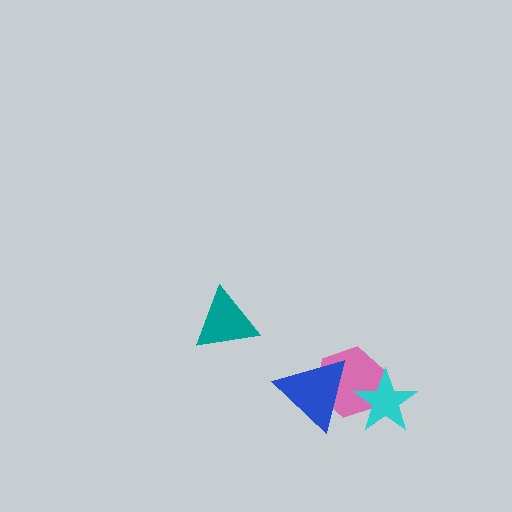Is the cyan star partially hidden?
No, no other shape covers it.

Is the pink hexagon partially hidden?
Yes, it is partially covered by another shape.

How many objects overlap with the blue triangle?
1 object overlaps with the blue triangle.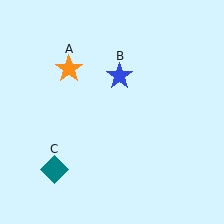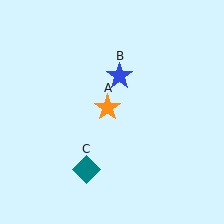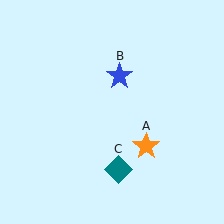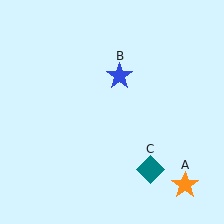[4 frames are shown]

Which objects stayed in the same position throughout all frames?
Blue star (object B) remained stationary.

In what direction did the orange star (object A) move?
The orange star (object A) moved down and to the right.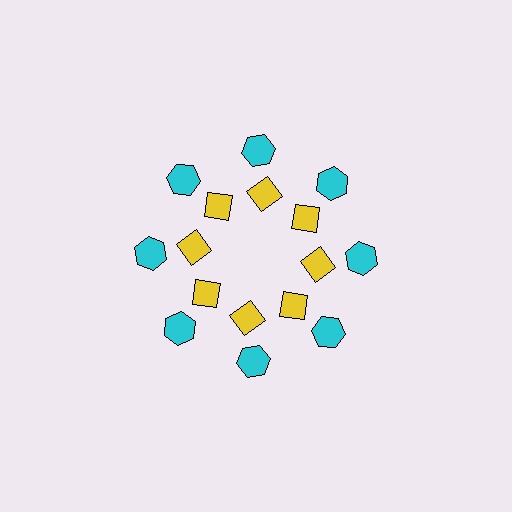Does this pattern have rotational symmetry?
Yes, this pattern has 8-fold rotational symmetry. It looks the same after rotating 45 degrees around the center.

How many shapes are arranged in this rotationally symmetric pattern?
There are 16 shapes, arranged in 8 groups of 2.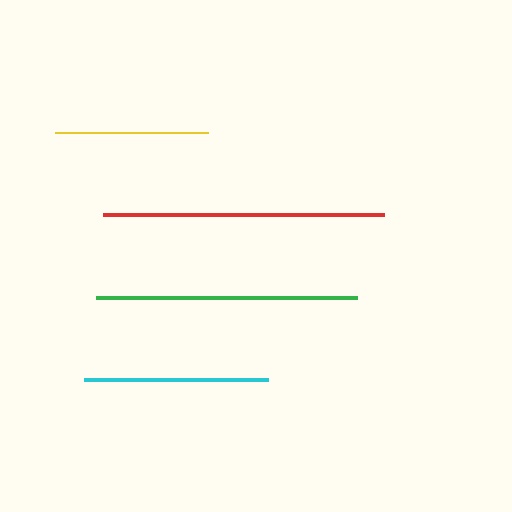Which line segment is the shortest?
The yellow line is the shortest at approximately 154 pixels.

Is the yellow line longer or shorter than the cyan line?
The cyan line is longer than the yellow line.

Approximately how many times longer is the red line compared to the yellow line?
The red line is approximately 1.8 times the length of the yellow line.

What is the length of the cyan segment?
The cyan segment is approximately 184 pixels long.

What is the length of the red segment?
The red segment is approximately 281 pixels long.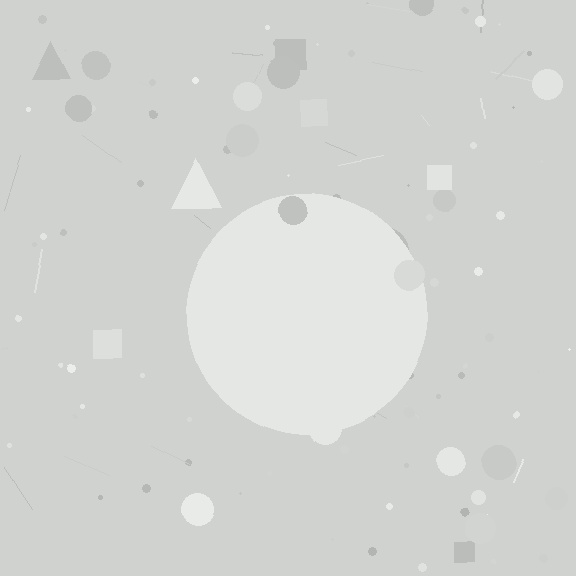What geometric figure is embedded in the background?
A circle is embedded in the background.